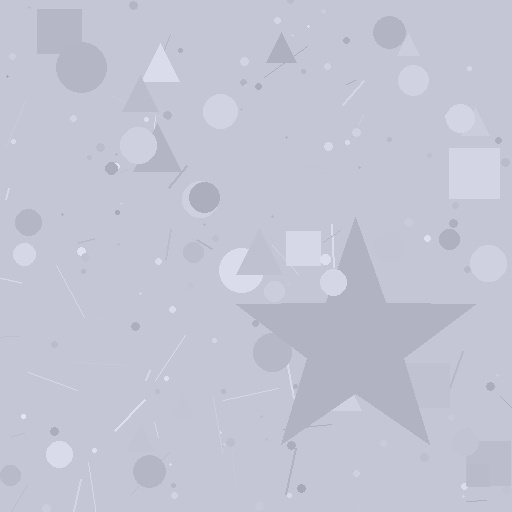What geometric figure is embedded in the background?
A star is embedded in the background.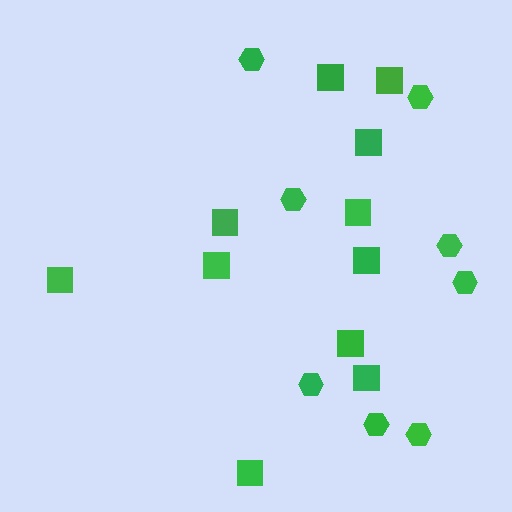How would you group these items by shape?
There are 2 groups: one group of hexagons (8) and one group of squares (11).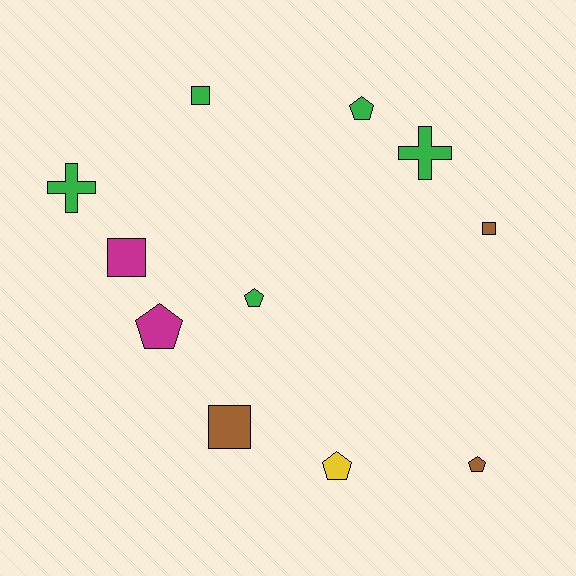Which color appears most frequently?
Green, with 5 objects.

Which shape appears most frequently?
Pentagon, with 5 objects.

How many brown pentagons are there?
There is 1 brown pentagon.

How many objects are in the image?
There are 11 objects.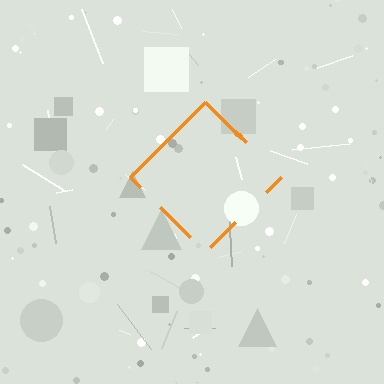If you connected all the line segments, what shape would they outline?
They would outline a diamond.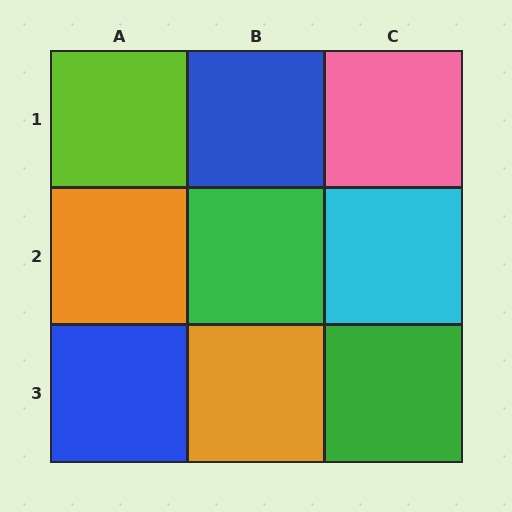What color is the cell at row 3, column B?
Orange.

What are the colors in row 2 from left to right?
Orange, green, cyan.